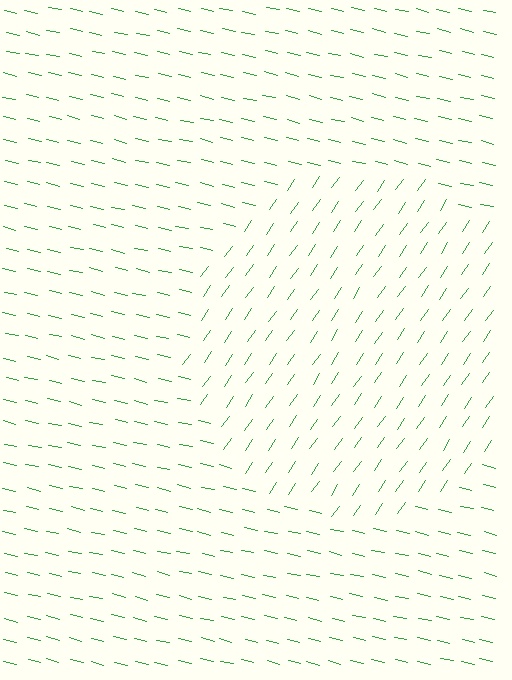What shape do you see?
I see a circle.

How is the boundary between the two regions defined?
The boundary is defined purely by a change in line orientation (approximately 69 degrees difference). All lines are the same color and thickness.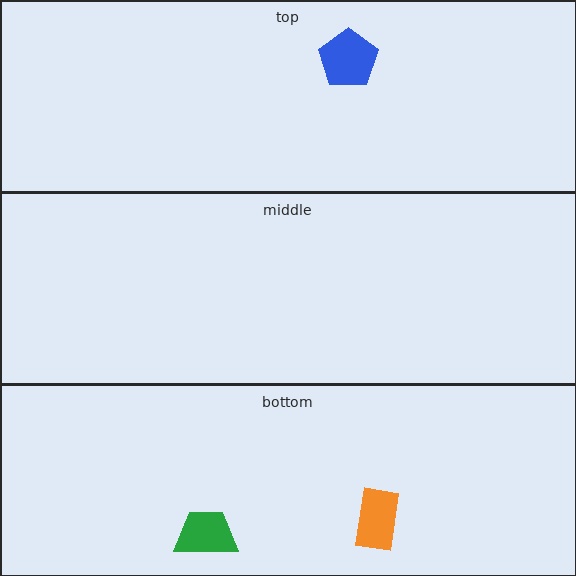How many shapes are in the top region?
1.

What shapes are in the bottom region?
The green trapezoid, the orange rectangle.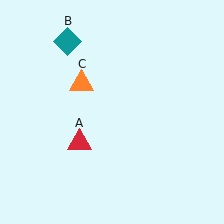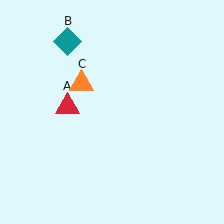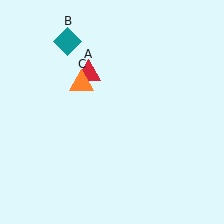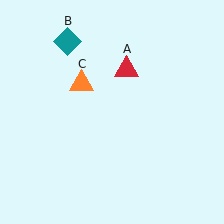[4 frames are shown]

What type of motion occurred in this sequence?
The red triangle (object A) rotated clockwise around the center of the scene.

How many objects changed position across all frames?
1 object changed position: red triangle (object A).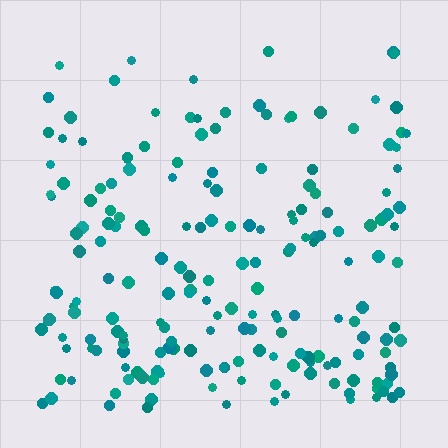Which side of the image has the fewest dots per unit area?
The top.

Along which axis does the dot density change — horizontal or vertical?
Vertical.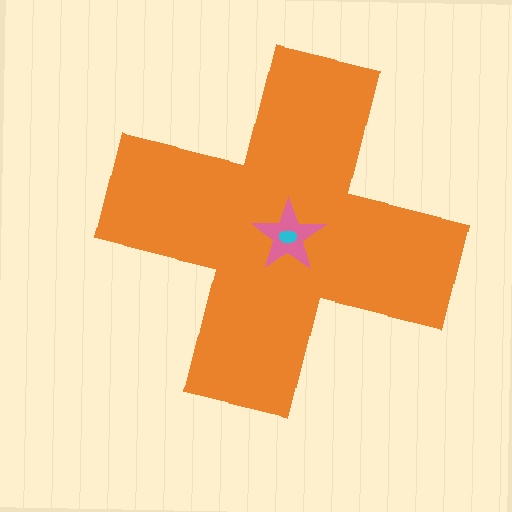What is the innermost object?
The cyan ellipse.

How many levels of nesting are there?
3.